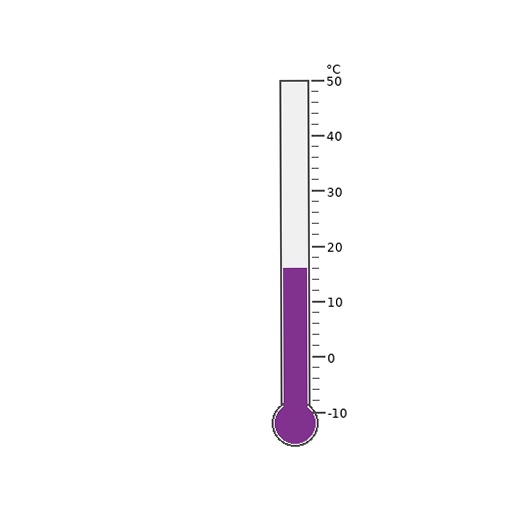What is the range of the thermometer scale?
The thermometer scale ranges from -10°C to 50°C.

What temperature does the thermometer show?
The thermometer shows approximately 16°C.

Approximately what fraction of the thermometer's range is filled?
The thermometer is filled to approximately 45% of its range.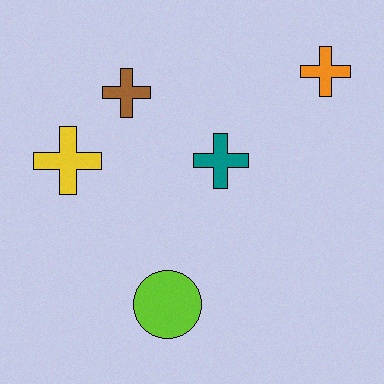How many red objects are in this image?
There are no red objects.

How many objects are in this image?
There are 5 objects.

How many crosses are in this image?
There are 4 crosses.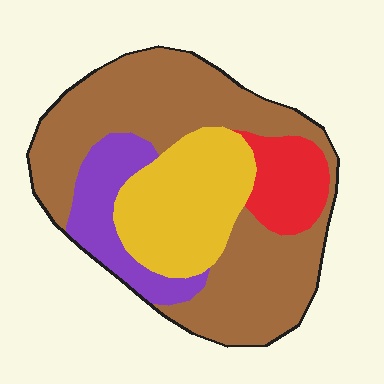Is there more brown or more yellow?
Brown.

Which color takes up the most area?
Brown, at roughly 55%.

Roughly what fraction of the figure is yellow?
Yellow takes up about one quarter (1/4) of the figure.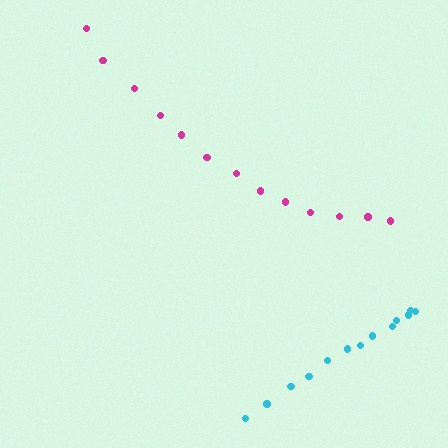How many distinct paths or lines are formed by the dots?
There are 2 distinct paths.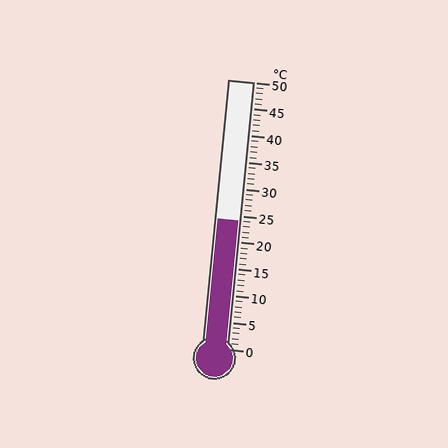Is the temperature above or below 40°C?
The temperature is below 40°C.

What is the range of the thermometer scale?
The thermometer scale ranges from 0°C to 50°C.